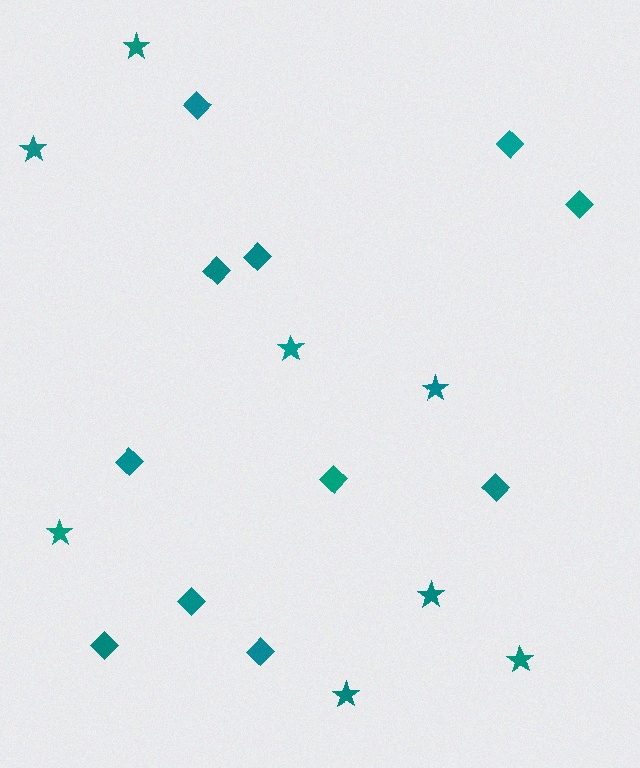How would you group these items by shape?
There are 2 groups: one group of diamonds (11) and one group of stars (8).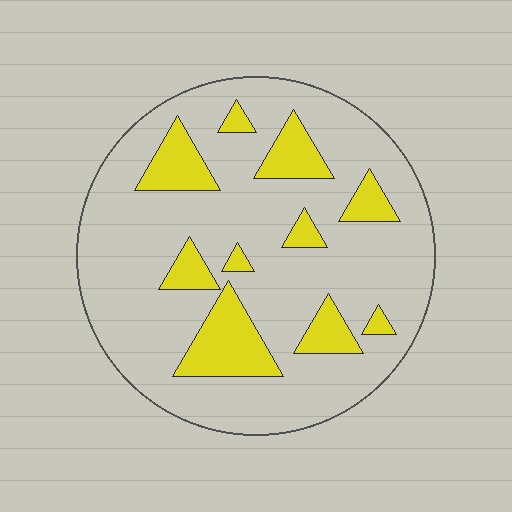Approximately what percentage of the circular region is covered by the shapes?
Approximately 20%.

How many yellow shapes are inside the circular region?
10.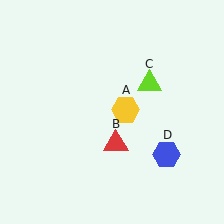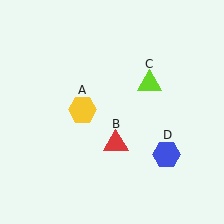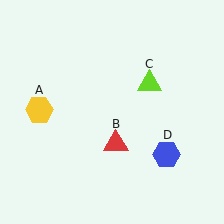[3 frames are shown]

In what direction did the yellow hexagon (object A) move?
The yellow hexagon (object A) moved left.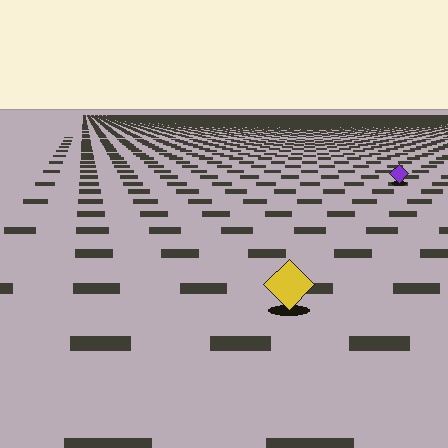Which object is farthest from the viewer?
The purple diamond is farthest from the viewer. It appears smaller and the ground texture around it is denser.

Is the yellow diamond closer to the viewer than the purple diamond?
Yes. The yellow diamond is closer — you can tell from the texture gradient: the ground texture is coarser near it.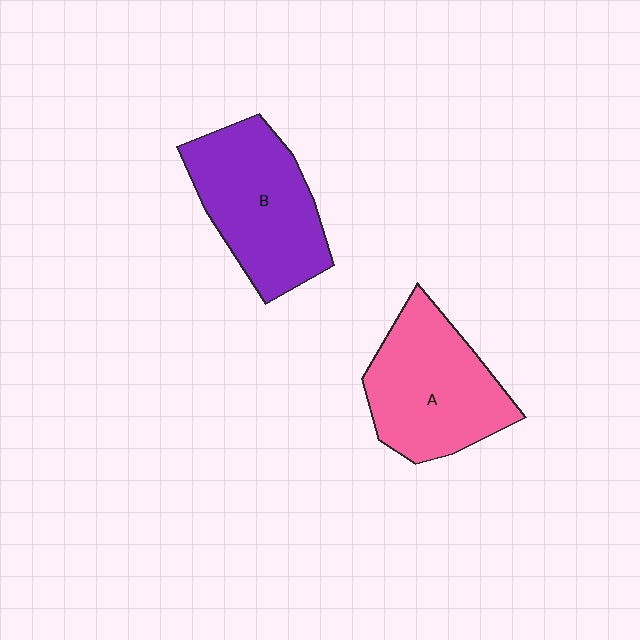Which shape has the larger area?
Shape B (purple).